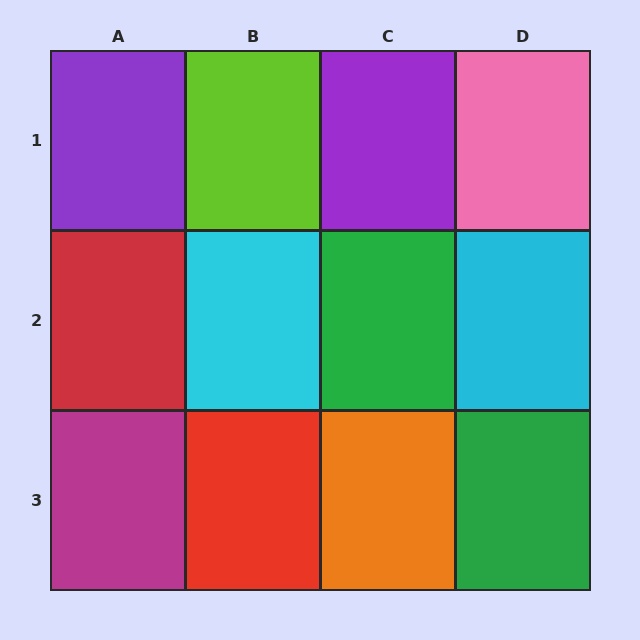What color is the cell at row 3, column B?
Red.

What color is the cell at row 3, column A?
Magenta.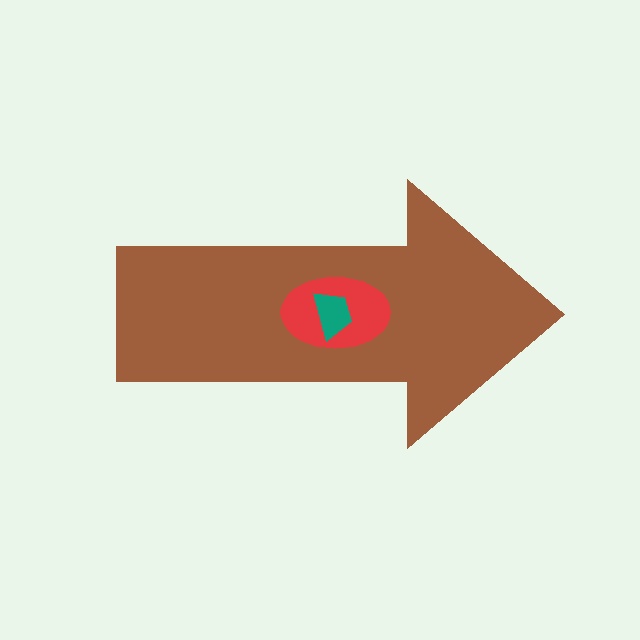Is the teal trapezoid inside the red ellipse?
Yes.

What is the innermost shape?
The teal trapezoid.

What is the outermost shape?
The brown arrow.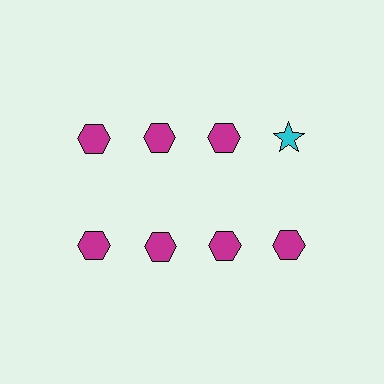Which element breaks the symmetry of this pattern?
The cyan star in the top row, second from right column breaks the symmetry. All other shapes are magenta hexagons.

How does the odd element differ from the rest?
It differs in both color (cyan instead of magenta) and shape (star instead of hexagon).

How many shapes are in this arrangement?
There are 8 shapes arranged in a grid pattern.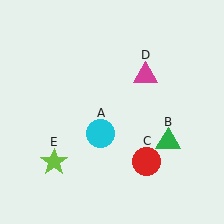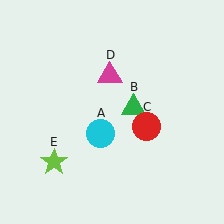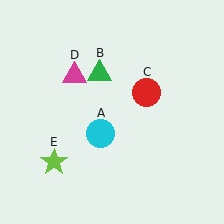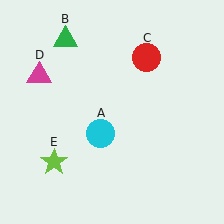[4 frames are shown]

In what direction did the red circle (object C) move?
The red circle (object C) moved up.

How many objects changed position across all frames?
3 objects changed position: green triangle (object B), red circle (object C), magenta triangle (object D).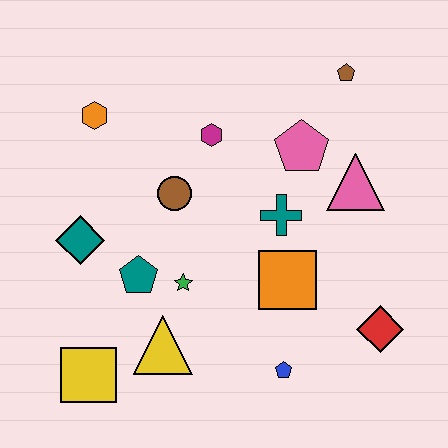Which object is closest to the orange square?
The teal cross is closest to the orange square.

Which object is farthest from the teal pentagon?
The brown pentagon is farthest from the teal pentagon.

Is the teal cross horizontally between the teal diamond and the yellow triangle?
No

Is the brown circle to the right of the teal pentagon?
Yes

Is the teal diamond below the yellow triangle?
No